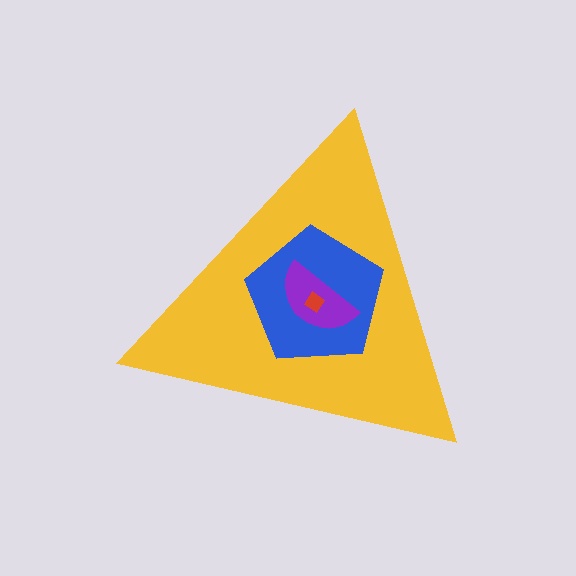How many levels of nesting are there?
4.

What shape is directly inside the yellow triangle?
The blue pentagon.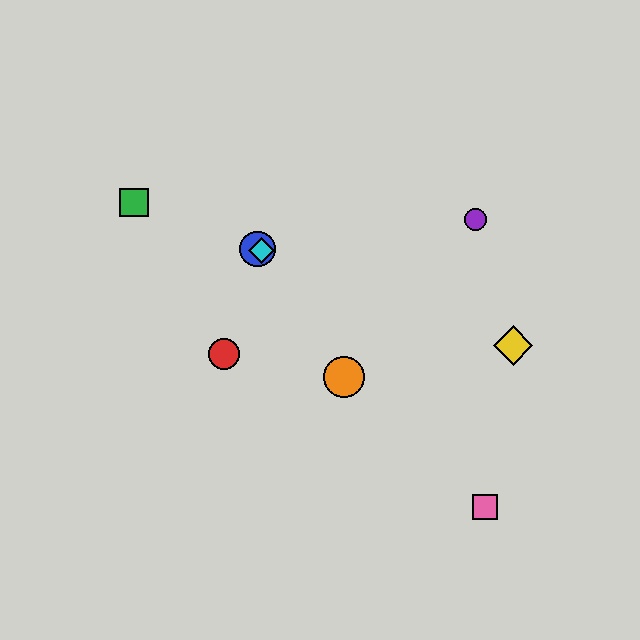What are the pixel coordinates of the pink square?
The pink square is at (485, 507).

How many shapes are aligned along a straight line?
4 shapes (the blue circle, the green square, the yellow diamond, the cyan diamond) are aligned along a straight line.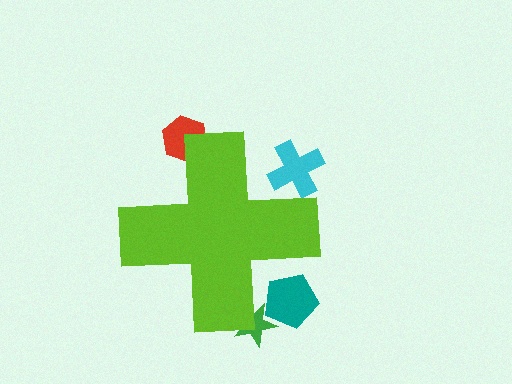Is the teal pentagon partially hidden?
Yes, the teal pentagon is partially hidden behind the lime cross.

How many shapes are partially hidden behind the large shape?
4 shapes are partially hidden.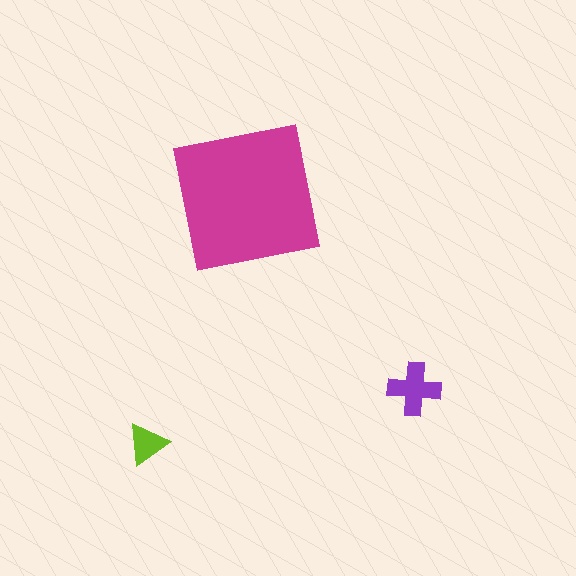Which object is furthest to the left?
The lime triangle is leftmost.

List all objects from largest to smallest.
The magenta square, the purple cross, the lime triangle.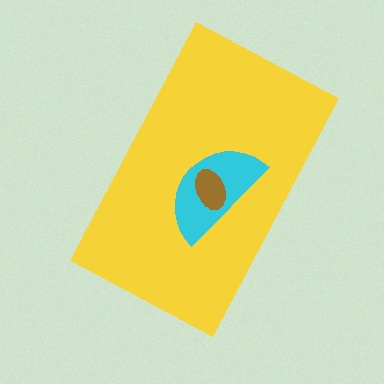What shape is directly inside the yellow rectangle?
The cyan semicircle.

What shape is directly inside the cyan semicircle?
The brown ellipse.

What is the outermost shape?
The yellow rectangle.